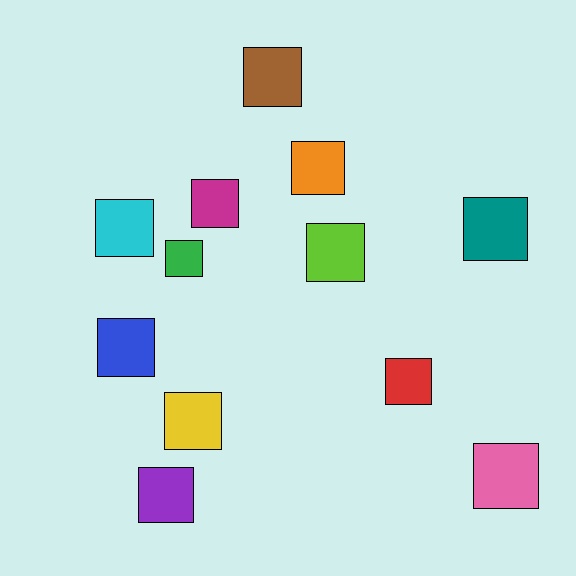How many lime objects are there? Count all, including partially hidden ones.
There is 1 lime object.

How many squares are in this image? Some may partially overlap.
There are 12 squares.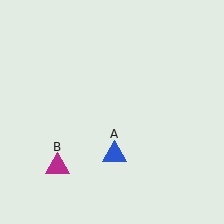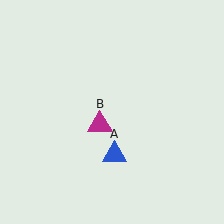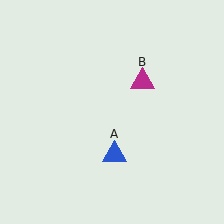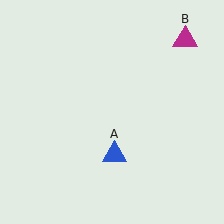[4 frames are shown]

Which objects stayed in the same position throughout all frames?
Blue triangle (object A) remained stationary.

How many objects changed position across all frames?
1 object changed position: magenta triangle (object B).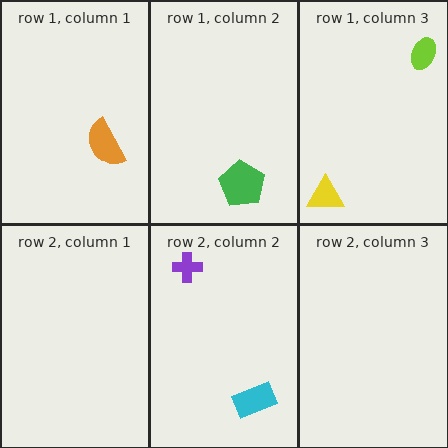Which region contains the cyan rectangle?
The row 2, column 2 region.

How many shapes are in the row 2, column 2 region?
2.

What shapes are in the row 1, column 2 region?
The green pentagon.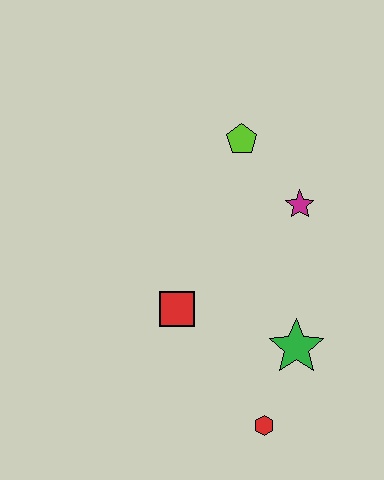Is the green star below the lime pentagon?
Yes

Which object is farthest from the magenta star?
The red hexagon is farthest from the magenta star.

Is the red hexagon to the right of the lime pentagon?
Yes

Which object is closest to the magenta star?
The lime pentagon is closest to the magenta star.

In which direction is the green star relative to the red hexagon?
The green star is above the red hexagon.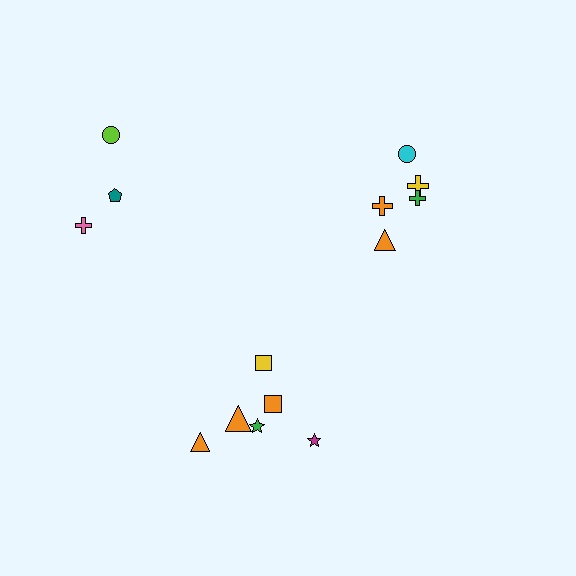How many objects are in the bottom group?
There are 6 objects.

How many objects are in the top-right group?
There are 5 objects.